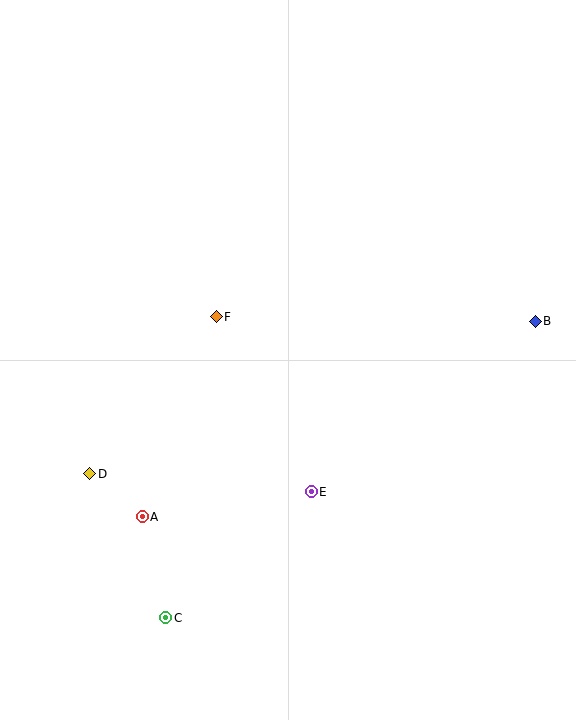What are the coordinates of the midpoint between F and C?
The midpoint between F and C is at (191, 467).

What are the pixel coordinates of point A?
Point A is at (142, 517).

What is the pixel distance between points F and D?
The distance between F and D is 202 pixels.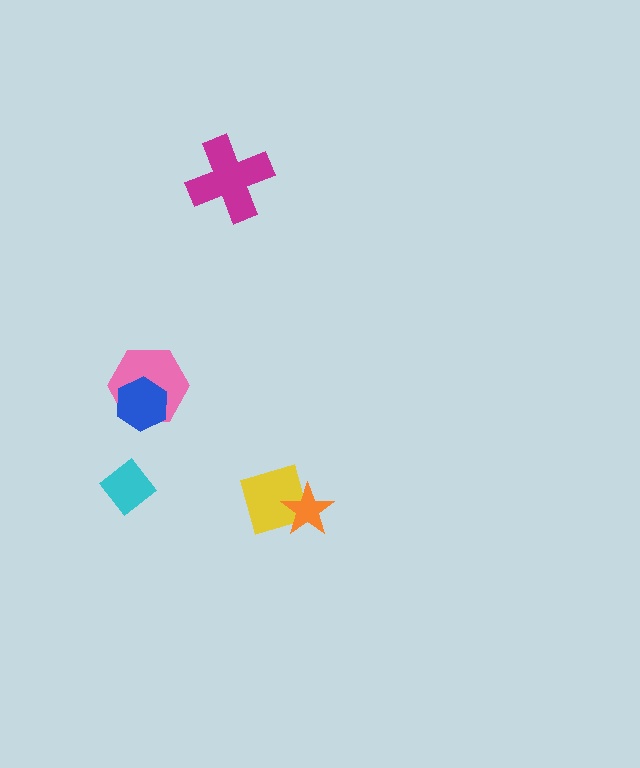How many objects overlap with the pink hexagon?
1 object overlaps with the pink hexagon.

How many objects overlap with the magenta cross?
0 objects overlap with the magenta cross.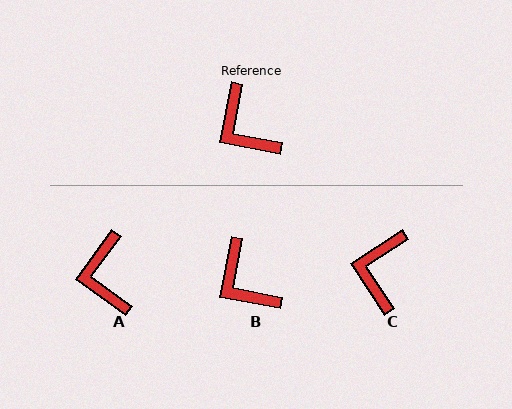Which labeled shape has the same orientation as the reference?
B.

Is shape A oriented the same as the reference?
No, it is off by about 25 degrees.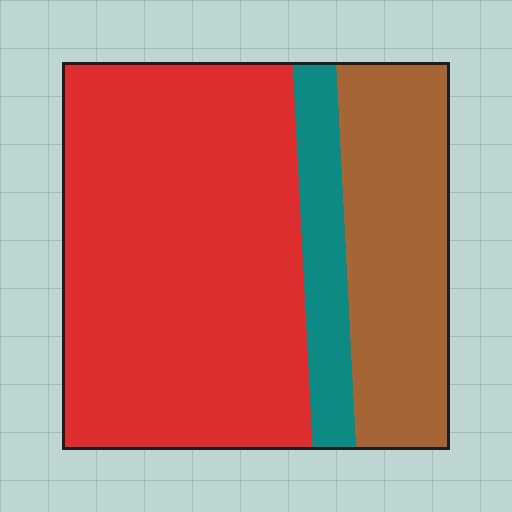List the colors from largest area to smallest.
From largest to smallest: red, brown, teal.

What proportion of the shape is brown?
Brown takes up about one quarter (1/4) of the shape.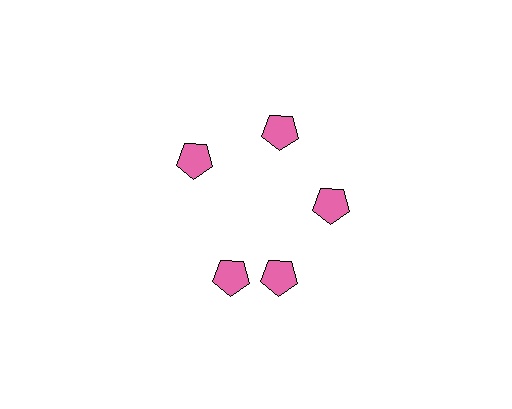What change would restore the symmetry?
The symmetry would be restored by rotating it back into even spacing with its neighbors so that all 5 pentagons sit at equal angles and equal distance from the center.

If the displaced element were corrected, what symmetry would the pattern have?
It would have 5-fold rotational symmetry — the pattern would map onto itself every 72 degrees.